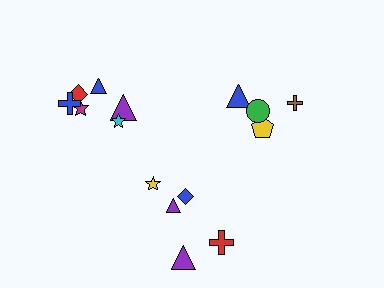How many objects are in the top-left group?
There are 6 objects.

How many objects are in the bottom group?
There are 5 objects.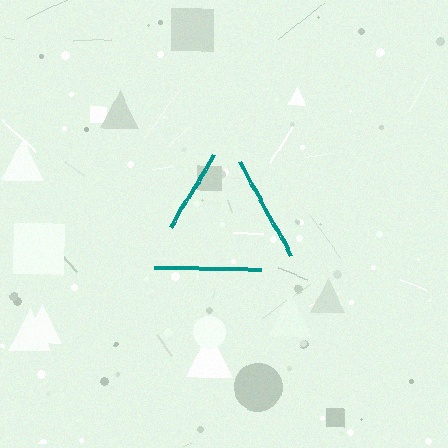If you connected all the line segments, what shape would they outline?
They would outline a triangle.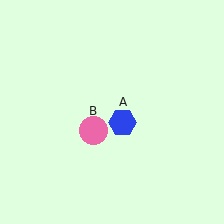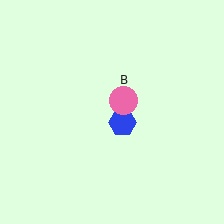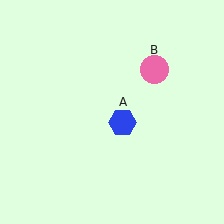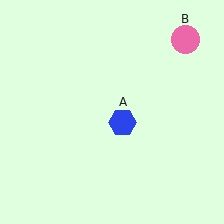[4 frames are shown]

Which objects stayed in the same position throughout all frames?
Blue hexagon (object A) remained stationary.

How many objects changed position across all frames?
1 object changed position: pink circle (object B).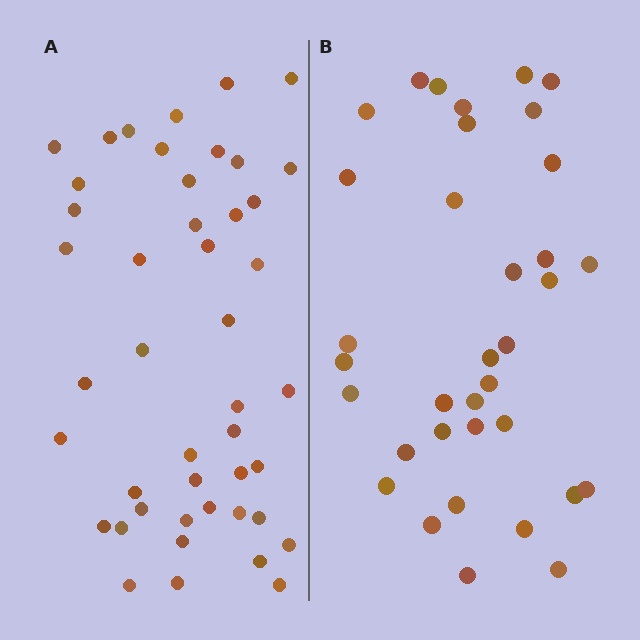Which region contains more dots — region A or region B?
Region A (the left region) has more dots.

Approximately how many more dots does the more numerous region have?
Region A has roughly 10 or so more dots than region B.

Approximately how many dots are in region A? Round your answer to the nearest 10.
About 40 dots. (The exact count is 45, which rounds to 40.)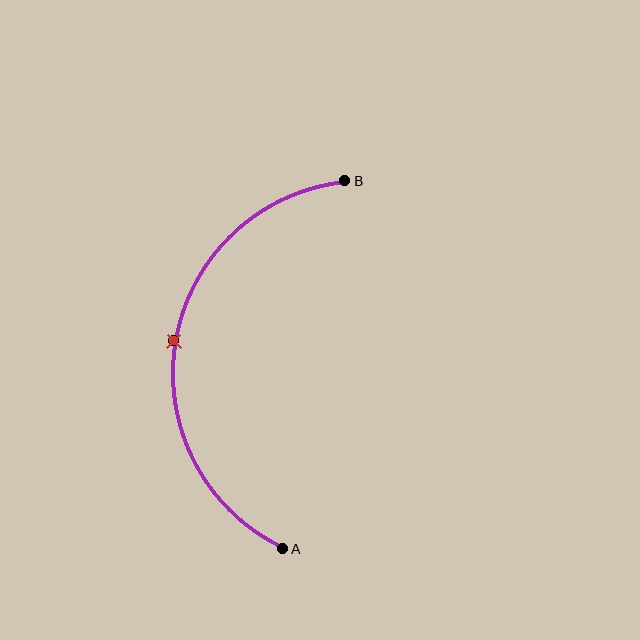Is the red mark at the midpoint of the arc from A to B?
Yes. The red mark lies on the arc at equal arc-length from both A and B — it is the arc midpoint.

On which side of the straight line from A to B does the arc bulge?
The arc bulges to the left of the straight line connecting A and B.